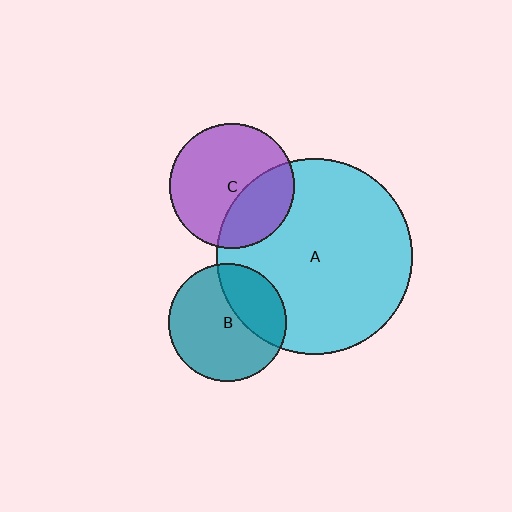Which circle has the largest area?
Circle A (cyan).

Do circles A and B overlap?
Yes.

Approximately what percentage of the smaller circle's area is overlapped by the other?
Approximately 30%.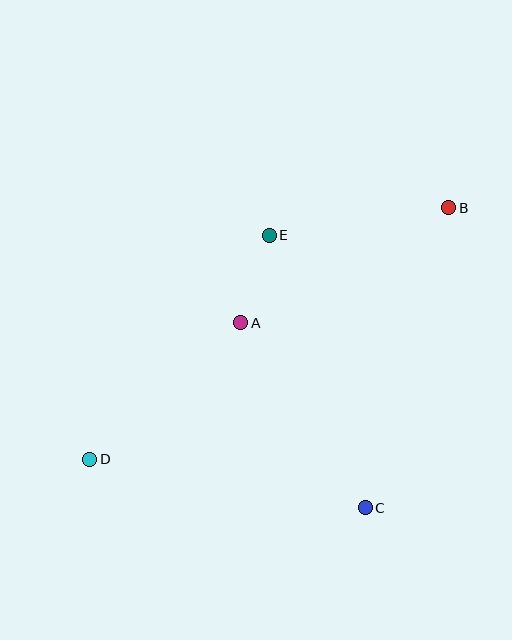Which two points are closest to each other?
Points A and E are closest to each other.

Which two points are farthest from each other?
Points B and D are farthest from each other.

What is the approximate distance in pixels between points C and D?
The distance between C and D is approximately 280 pixels.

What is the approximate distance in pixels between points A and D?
The distance between A and D is approximately 203 pixels.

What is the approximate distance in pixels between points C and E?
The distance between C and E is approximately 289 pixels.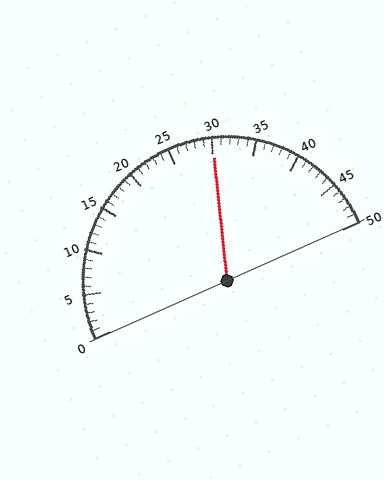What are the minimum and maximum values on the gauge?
The gauge ranges from 0 to 50.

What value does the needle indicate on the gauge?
The needle indicates approximately 30.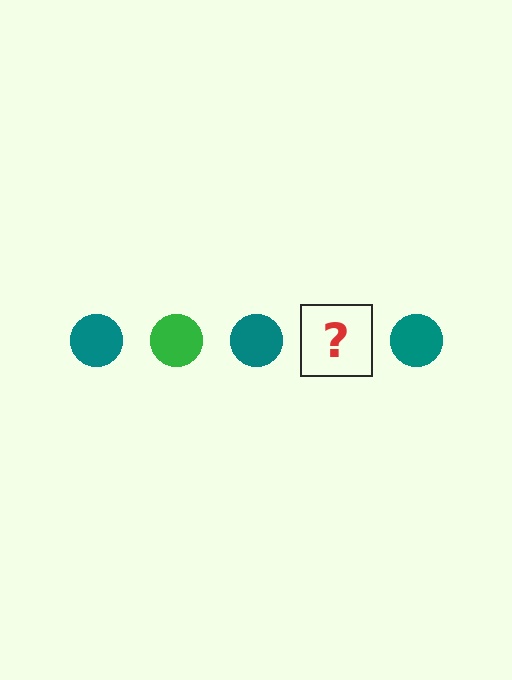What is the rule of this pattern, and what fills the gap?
The rule is that the pattern cycles through teal, green circles. The gap should be filled with a green circle.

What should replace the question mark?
The question mark should be replaced with a green circle.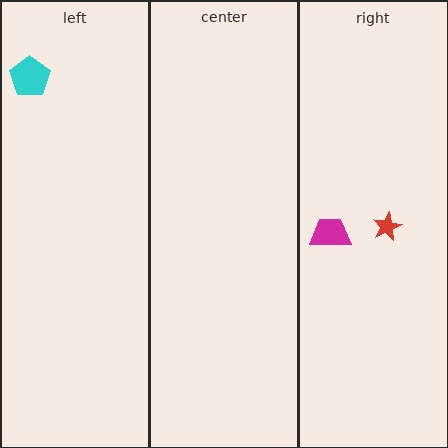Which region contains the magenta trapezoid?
The right region.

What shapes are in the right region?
The red star, the magenta trapezoid.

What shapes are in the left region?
The cyan pentagon.